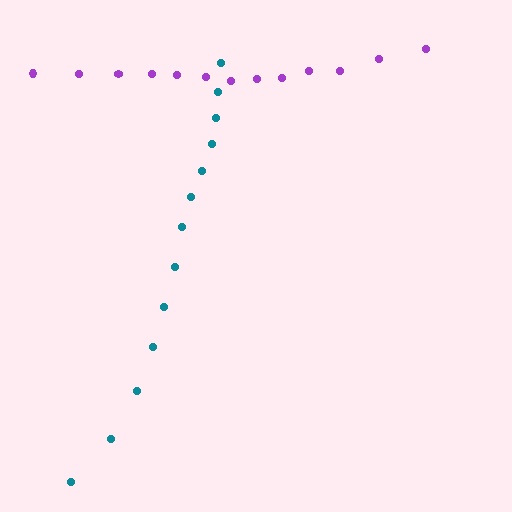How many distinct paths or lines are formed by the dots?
There are 2 distinct paths.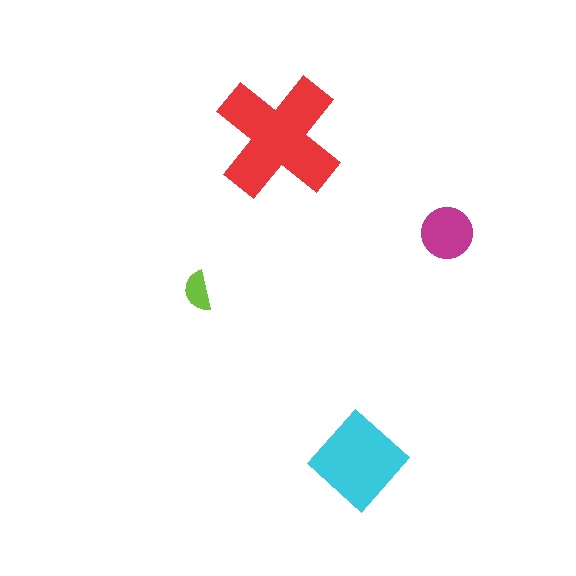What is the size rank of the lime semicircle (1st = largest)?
4th.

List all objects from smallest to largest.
The lime semicircle, the magenta circle, the cyan diamond, the red cross.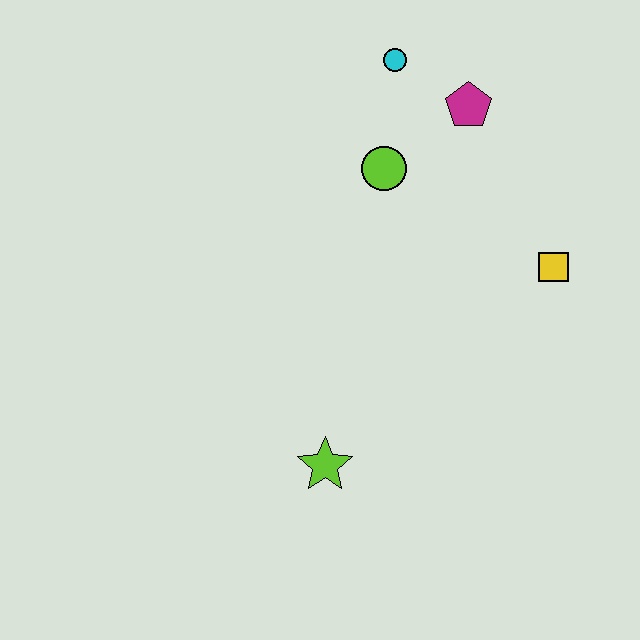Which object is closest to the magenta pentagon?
The cyan circle is closest to the magenta pentagon.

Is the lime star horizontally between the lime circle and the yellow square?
No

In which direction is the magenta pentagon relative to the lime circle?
The magenta pentagon is to the right of the lime circle.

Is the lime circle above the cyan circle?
No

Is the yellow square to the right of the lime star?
Yes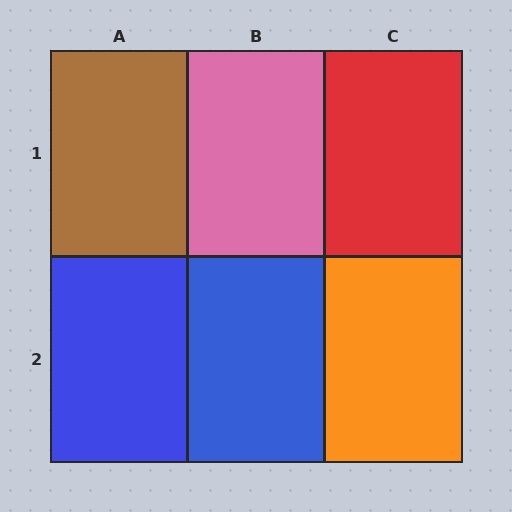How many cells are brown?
1 cell is brown.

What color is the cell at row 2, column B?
Blue.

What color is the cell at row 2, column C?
Orange.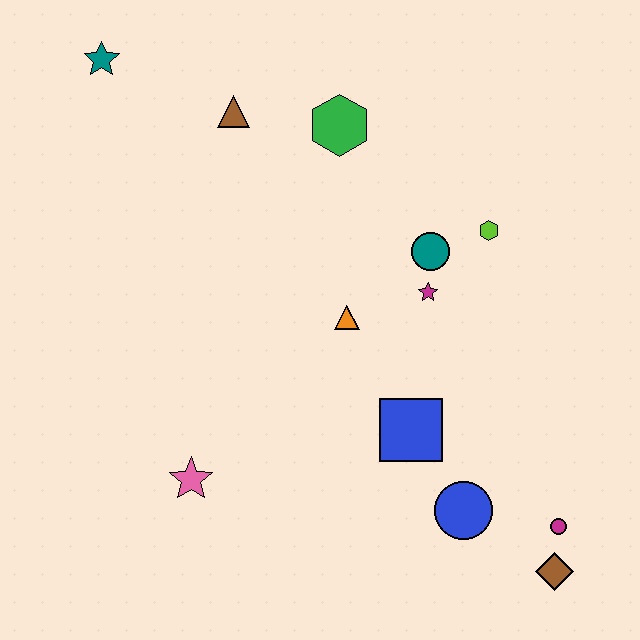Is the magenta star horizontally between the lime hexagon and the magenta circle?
No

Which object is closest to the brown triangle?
The green hexagon is closest to the brown triangle.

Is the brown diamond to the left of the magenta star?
No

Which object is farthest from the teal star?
The brown diamond is farthest from the teal star.